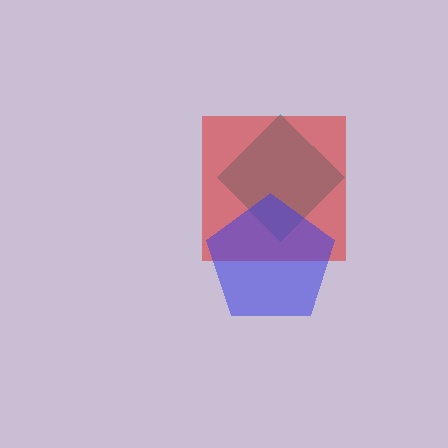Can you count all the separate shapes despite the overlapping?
Yes, there are 3 separate shapes.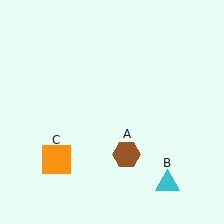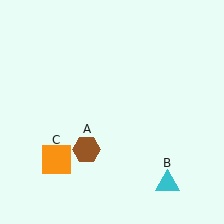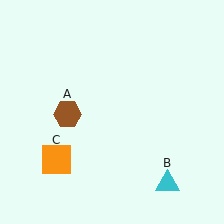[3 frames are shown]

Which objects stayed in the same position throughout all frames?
Cyan triangle (object B) and orange square (object C) remained stationary.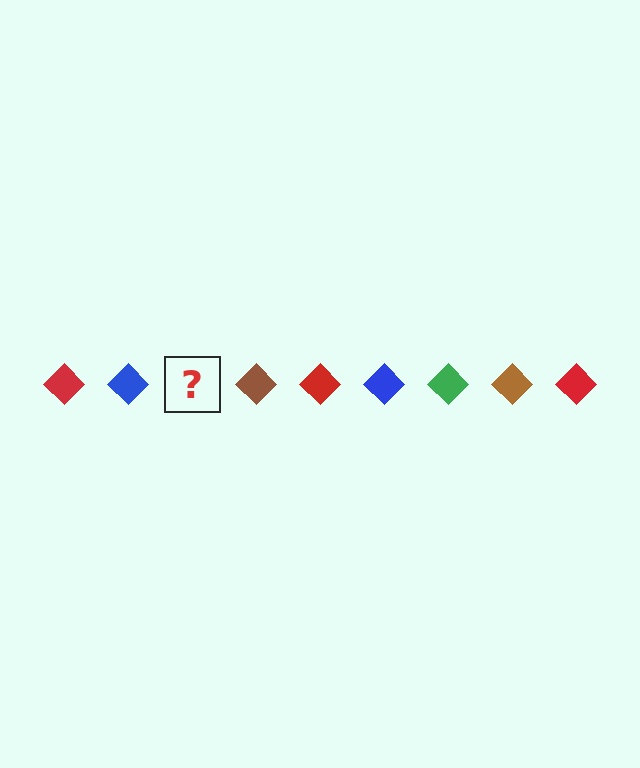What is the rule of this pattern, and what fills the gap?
The rule is that the pattern cycles through red, blue, green, brown diamonds. The gap should be filled with a green diamond.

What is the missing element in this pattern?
The missing element is a green diamond.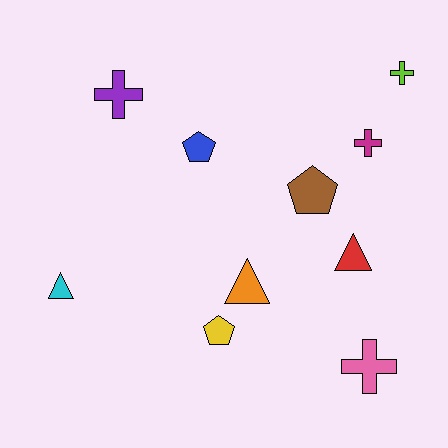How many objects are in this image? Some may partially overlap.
There are 10 objects.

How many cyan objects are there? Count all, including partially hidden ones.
There is 1 cyan object.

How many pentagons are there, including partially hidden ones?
There are 3 pentagons.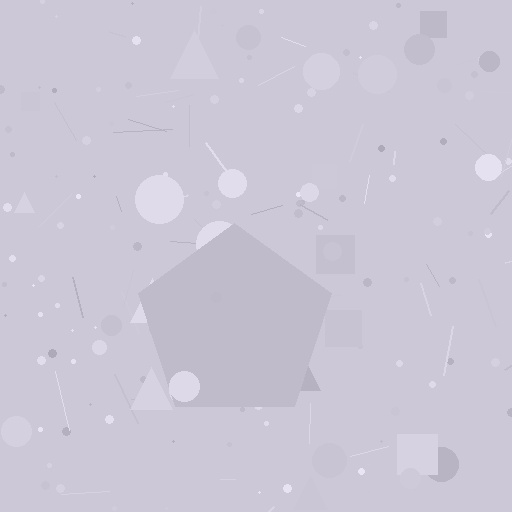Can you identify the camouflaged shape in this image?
The camouflaged shape is a pentagon.